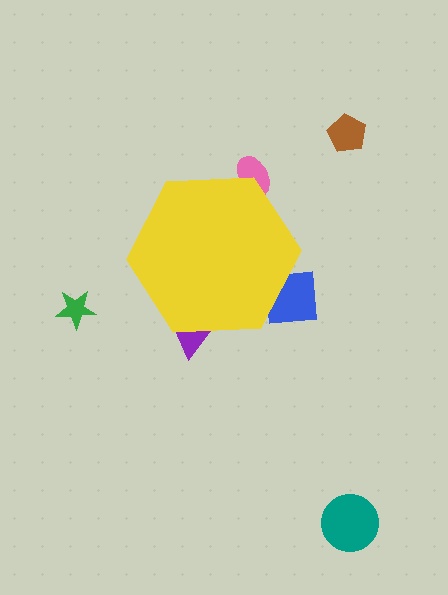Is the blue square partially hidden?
Yes, the blue square is partially hidden behind the yellow hexagon.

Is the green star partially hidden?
No, the green star is fully visible.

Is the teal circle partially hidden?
No, the teal circle is fully visible.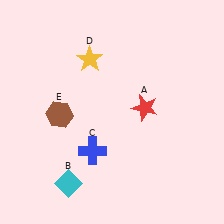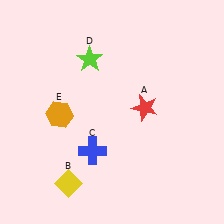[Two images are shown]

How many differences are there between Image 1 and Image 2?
There are 3 differences between the two images.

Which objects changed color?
B changed from cyan to yellow. D changed from yellow to lime. E changed from brown to orange.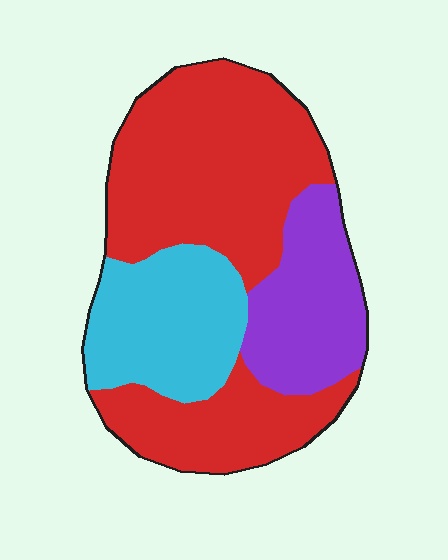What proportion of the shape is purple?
Purple covers around 20% of the shape.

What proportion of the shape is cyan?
Cyan takes up less than a quarter of the shape.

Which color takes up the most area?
Red, at roughly 55%.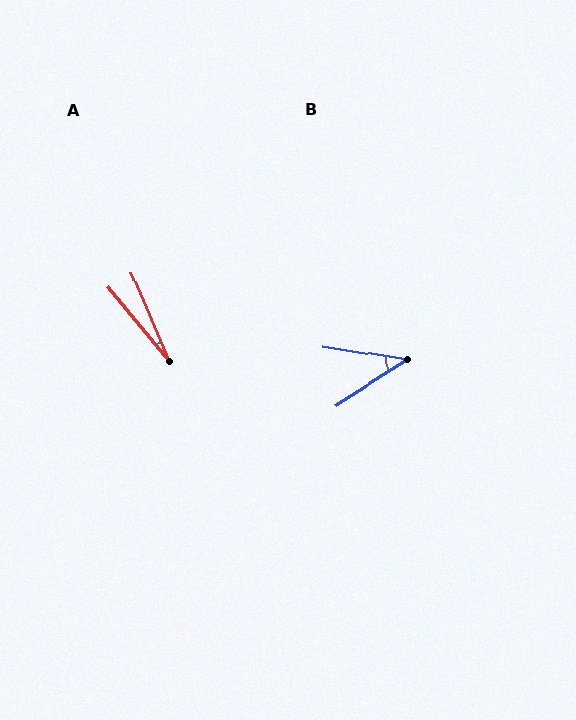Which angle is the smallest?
A, at approximately 17 degrees.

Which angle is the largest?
B, at approximately 41 degrees.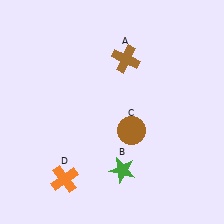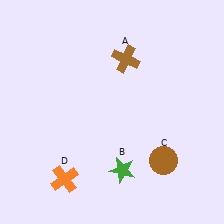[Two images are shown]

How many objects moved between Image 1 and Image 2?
1 object moved between the two images.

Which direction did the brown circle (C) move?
The brown circle (C) moved right.